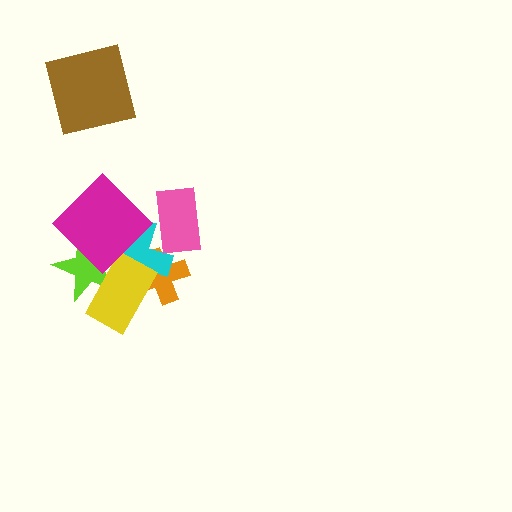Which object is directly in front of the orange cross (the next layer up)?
The cyan cross is directly in front of the orange cross.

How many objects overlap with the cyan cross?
5 objects overlap with the cyan cross.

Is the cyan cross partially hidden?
Yes, it is partially covered by another shape.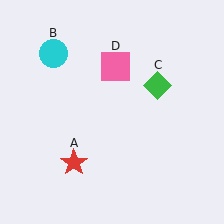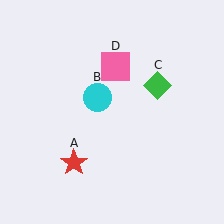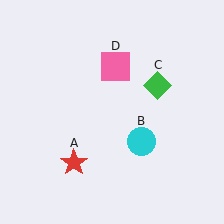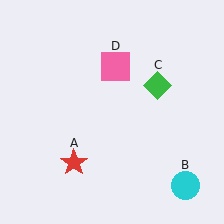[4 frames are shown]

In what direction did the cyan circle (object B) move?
The cyan circle (object B) moved down and to the right.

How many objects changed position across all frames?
1 object changed position: cyan circle (object B).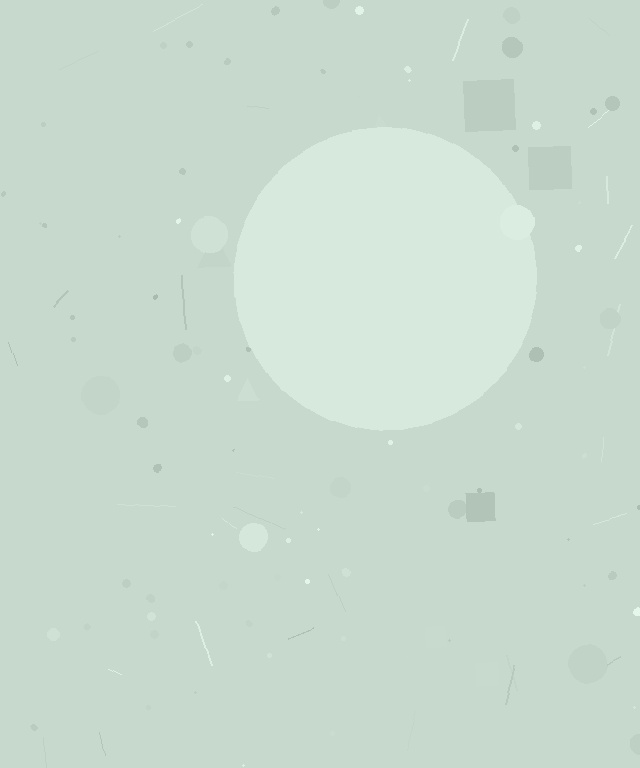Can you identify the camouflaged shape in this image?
The camouflaged shape is a circle.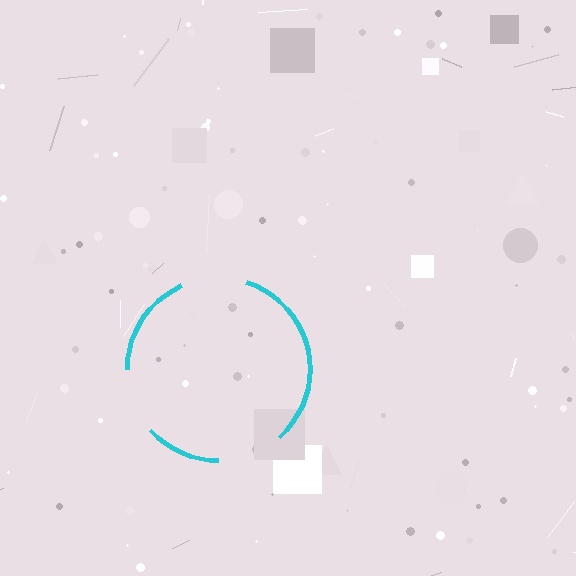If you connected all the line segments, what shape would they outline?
They would outline a circle.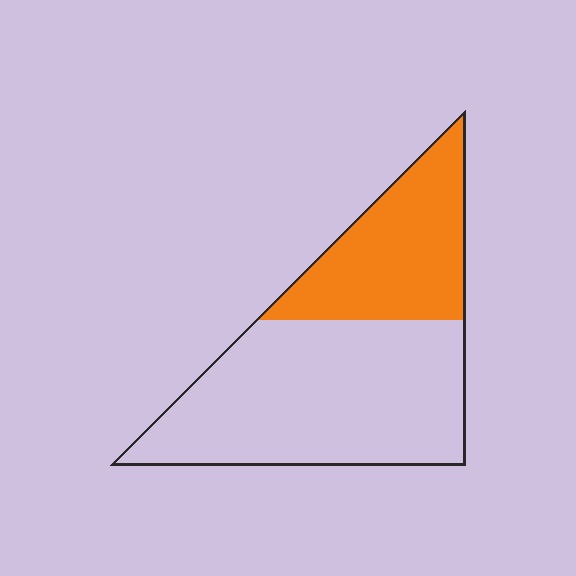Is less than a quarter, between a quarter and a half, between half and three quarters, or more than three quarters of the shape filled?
Between a quarter and a half.